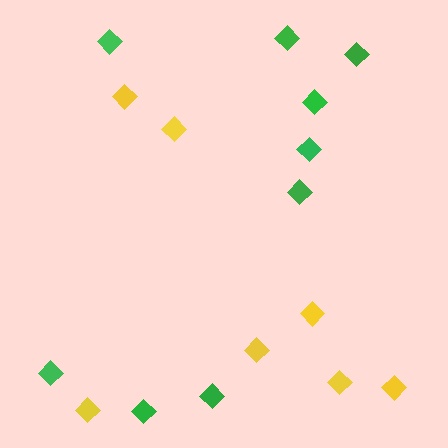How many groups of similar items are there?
There are 2 groups: one group of yellow diamonds (7) and one group of green diamonds (9).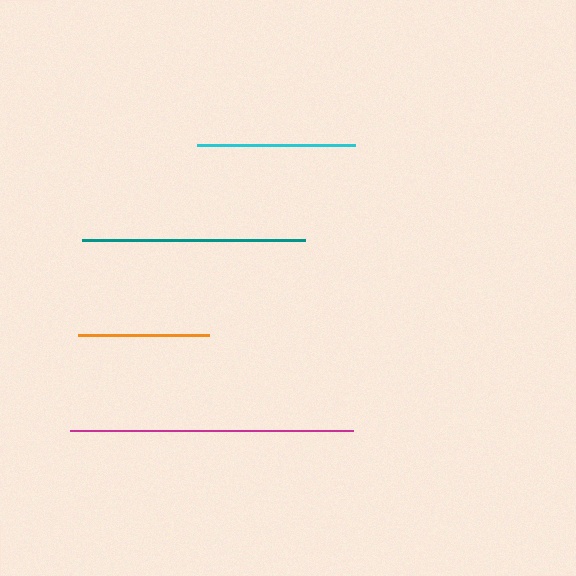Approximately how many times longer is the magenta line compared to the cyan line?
The magenta line is approximately 1.8 times the length of the cyan line.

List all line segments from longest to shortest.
From longest to shortest: magenta, teal, cyan, orange.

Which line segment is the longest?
The magenta line is the longest at approximately 284 pixels.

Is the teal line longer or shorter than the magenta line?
The magenta line is longer than the teal line.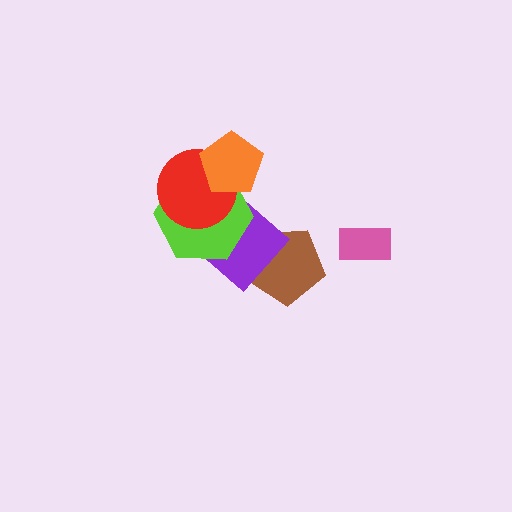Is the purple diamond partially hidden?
Yes, it is partially covered by another shape.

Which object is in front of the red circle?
The orange pentagon is in front of the red circle.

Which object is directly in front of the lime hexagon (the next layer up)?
The red circle is directly in front of the lime hexagon.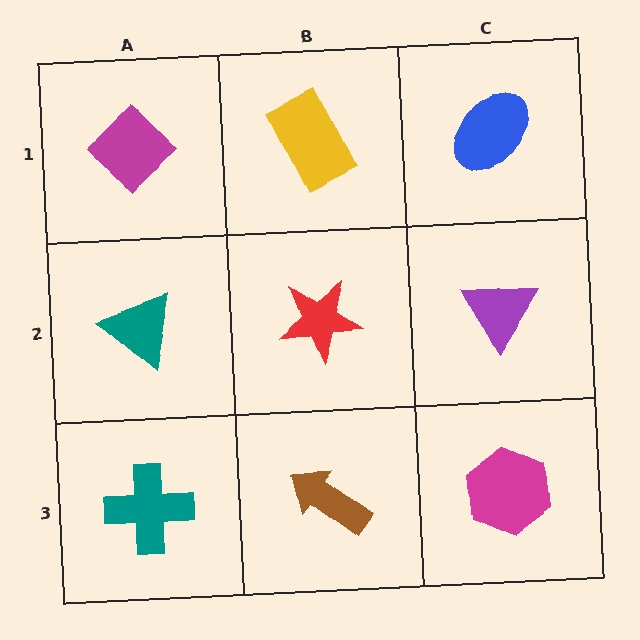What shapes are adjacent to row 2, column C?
A blue ellipse (row 1, column C), a magenta hexagon (row 3, column C), a red star (row 2, column B).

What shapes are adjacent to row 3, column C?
A purple triangle (row 2, column C), a brown arrow (row 3, column B).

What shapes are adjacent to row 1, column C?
A purple triangle (row 2, column C), a yellow rectangle (row 1, column B).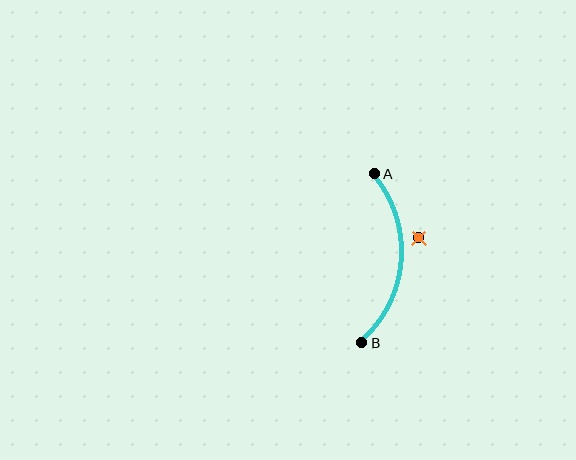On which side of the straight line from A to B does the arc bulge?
The arc bulges to the right of the straight line connecting A and B.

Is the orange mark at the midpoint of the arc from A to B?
No — the orange mark does not lie on the arc at all. It sits slightly outside the curve.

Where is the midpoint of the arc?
The arc midpoint is the point on the curve farthest from the straight line joining A and B. It sits to the right of that line.